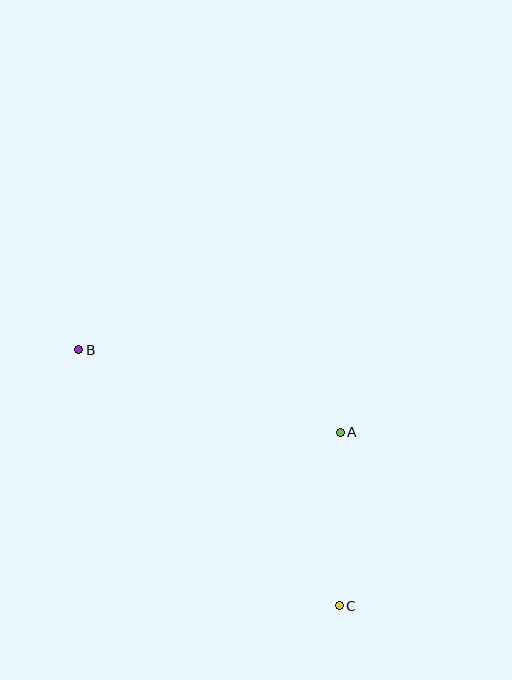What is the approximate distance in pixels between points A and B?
The distance between A and B is approximately 274 pixels.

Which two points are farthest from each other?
Points B and C are farthest from each other.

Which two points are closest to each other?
Points A and C are closest to each other.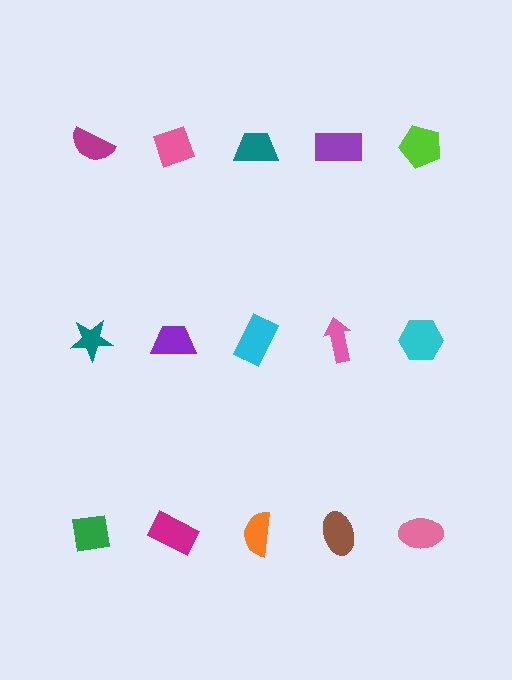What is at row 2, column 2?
A purple trapezoid.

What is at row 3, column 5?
A pink ellipse.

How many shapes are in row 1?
5 shapes.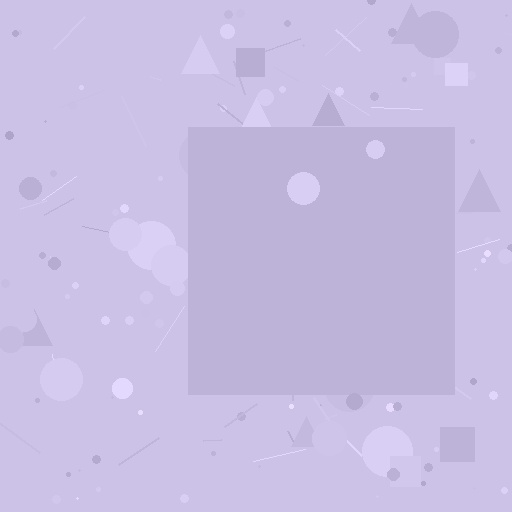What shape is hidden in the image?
A square is hidden in the image.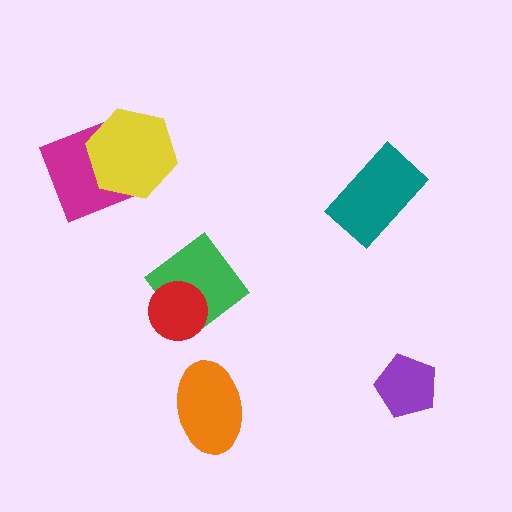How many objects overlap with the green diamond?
1 object overlaps with the green diamond.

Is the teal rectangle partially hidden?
No, no other shape covers it.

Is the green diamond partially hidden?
Yes, it is partially covered by another shape.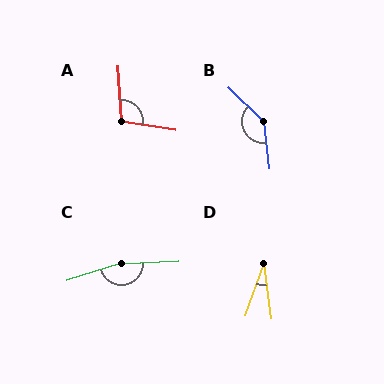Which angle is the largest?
C, at approximately 164 degrees.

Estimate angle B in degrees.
Approximately 141 degrees.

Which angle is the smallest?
D, at approximately 27 degrees.